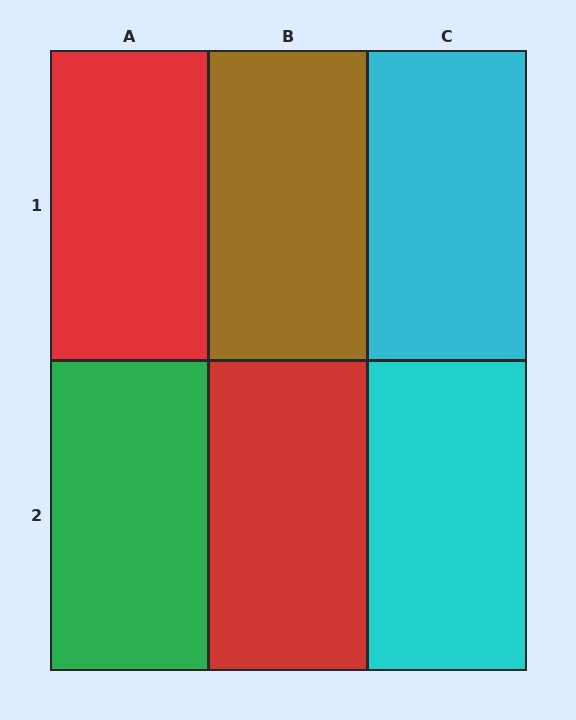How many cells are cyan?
2 cells are cyan.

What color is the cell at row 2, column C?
Cyan.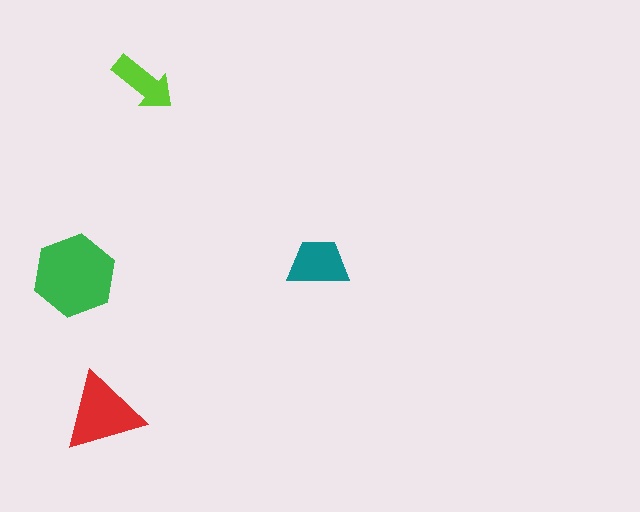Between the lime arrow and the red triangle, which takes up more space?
The red triangle.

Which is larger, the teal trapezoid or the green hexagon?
The green hexagon.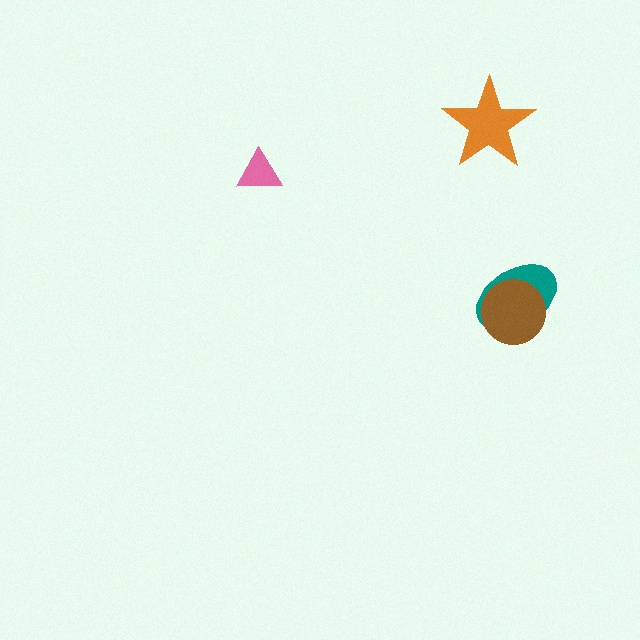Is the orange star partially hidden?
No, no other shape covers it.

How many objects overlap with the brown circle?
1 object overlaps with the brown circle.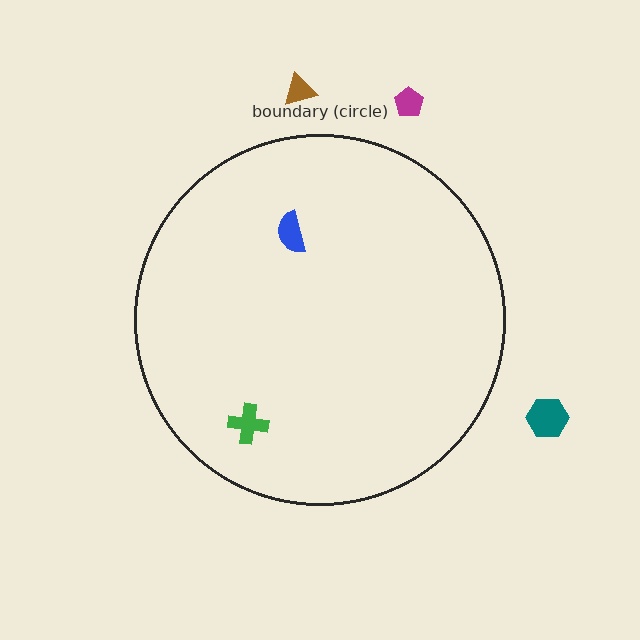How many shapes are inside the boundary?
2 inside, 3 outside.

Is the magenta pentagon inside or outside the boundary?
Outside.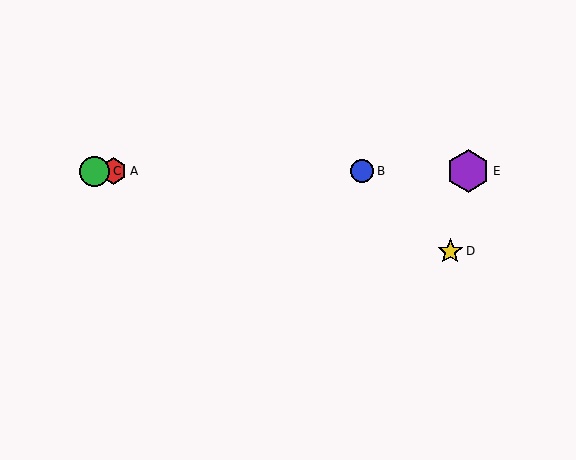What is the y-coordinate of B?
Object B is at y≈171.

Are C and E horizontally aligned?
Yes, both are at y≈171.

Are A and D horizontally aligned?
No, A is at y≈171 and D is at y≈251.